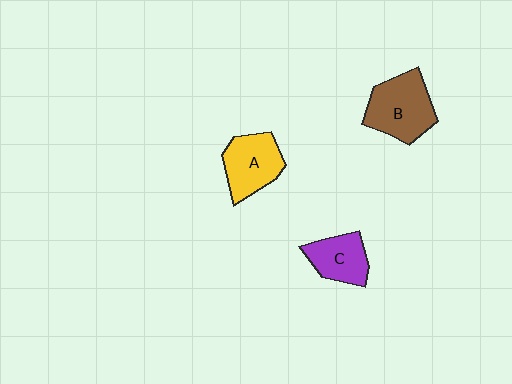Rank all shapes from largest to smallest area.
From largest to smallest: B (brown), A (yellow), C (purple).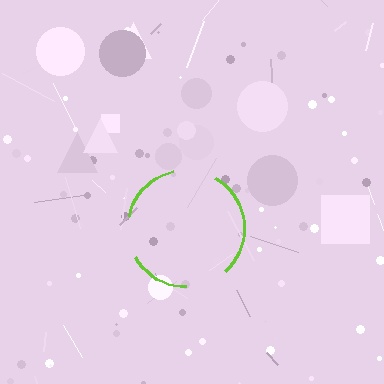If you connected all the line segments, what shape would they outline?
They would outline a circle.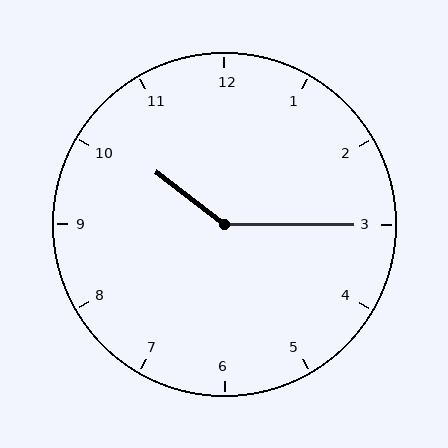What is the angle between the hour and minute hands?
Approximately 142 degrees.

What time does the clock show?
10:15.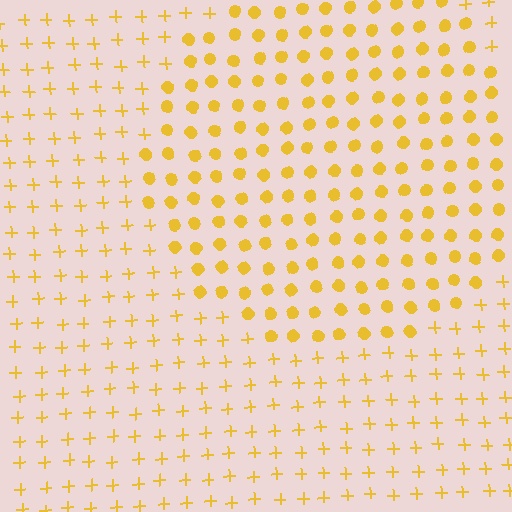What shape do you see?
I see a circle.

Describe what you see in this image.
The image is filled with small yellow elements arranged in a uniform grid. A circle-shaped region contains circles, while the surrounding area contains plus signs. The boundary is defined purely by the change in element shape.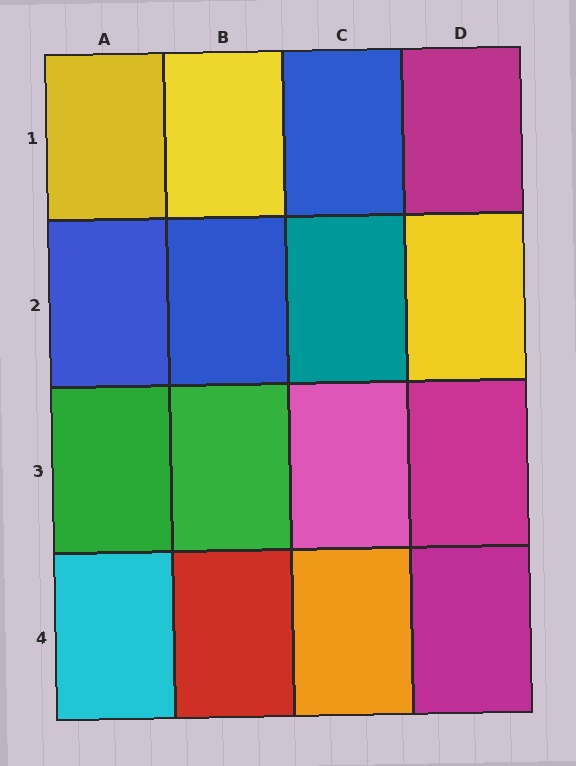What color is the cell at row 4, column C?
Orange.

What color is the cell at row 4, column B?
Red.